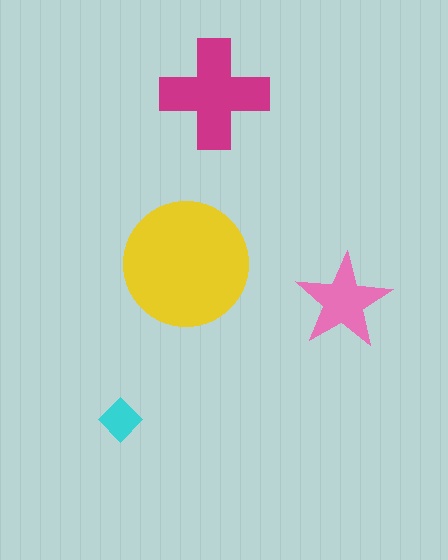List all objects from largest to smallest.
The yellow circle, the magenta cross, the pink star, the cyan diamond.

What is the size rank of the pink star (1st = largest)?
3rd.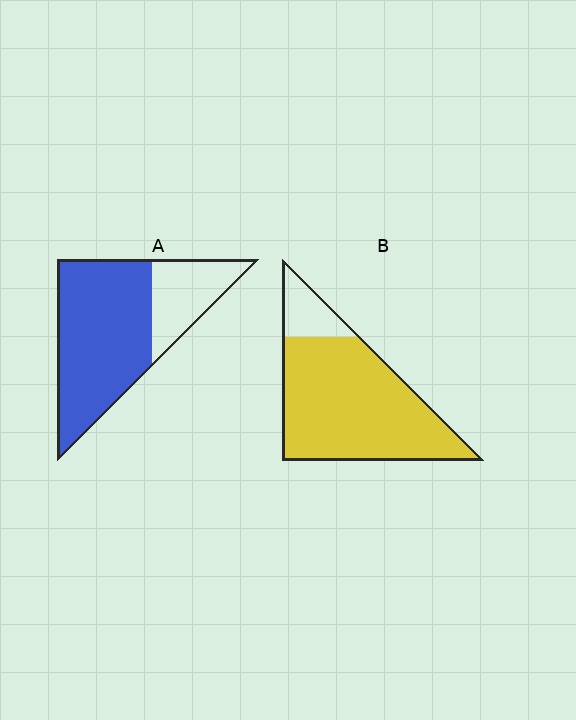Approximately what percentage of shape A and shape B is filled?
A is approximately 70% and B is approximately 85%.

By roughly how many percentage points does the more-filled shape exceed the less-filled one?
By roughly 15 percentage points (B over A).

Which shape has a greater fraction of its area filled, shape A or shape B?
Shape B.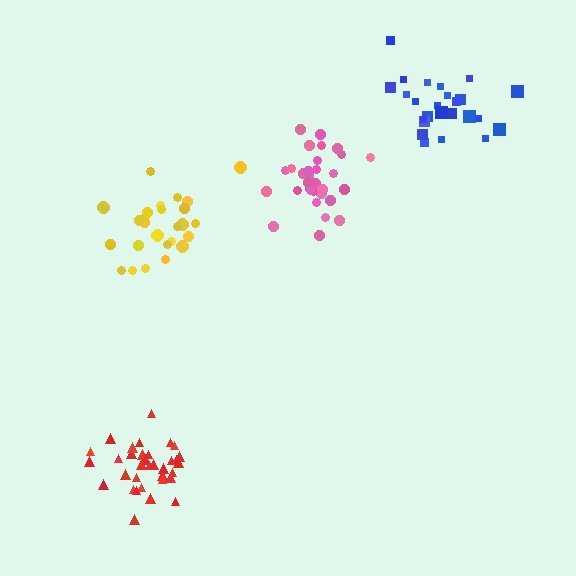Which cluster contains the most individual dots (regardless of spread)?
Red (35).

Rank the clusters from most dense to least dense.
red, pink, yellow, blue.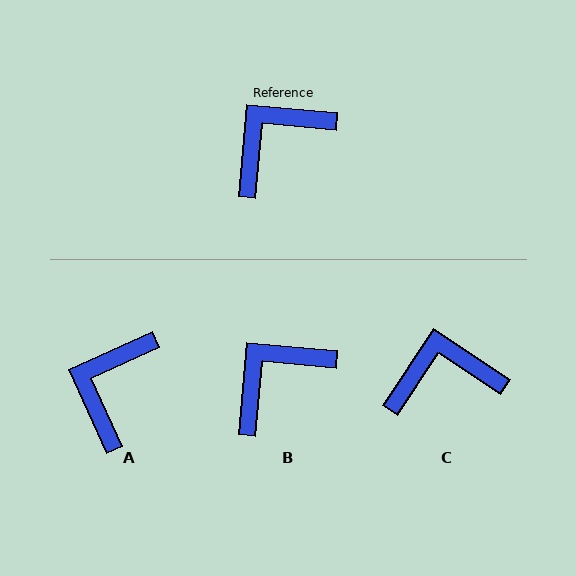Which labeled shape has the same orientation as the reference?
B.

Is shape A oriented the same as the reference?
No, it is off by about 29 degrees.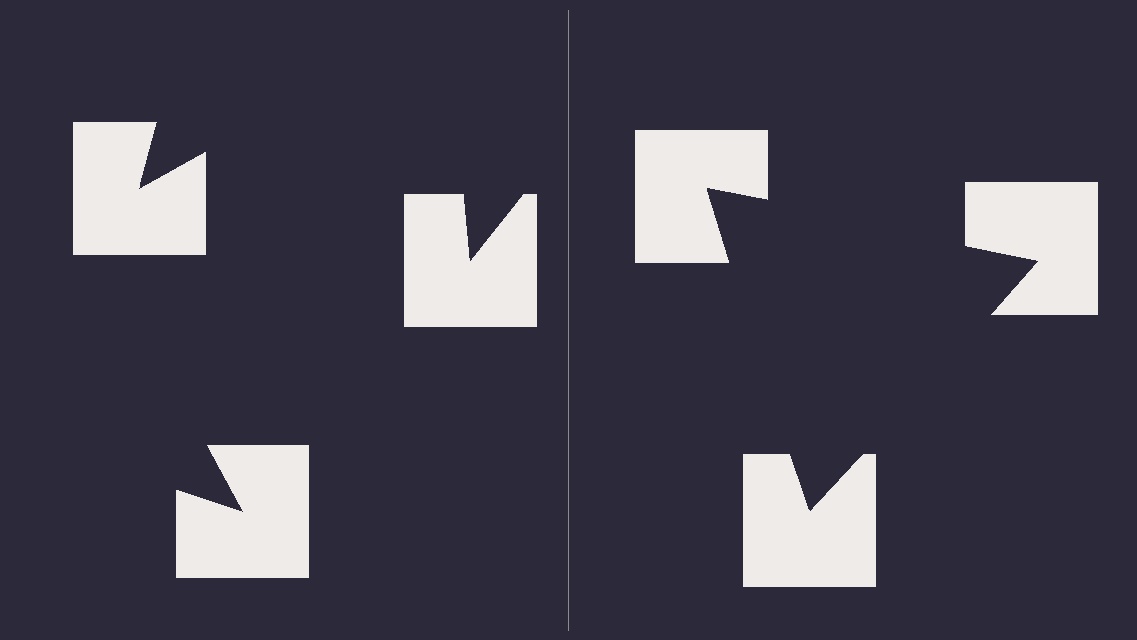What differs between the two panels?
The notched squares are positioned identically on both sides; only the wedge orientations differ. On the right they align to a triangle; on the left they are misaligned.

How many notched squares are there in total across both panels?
6 — 3 on each side.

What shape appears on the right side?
An illusory triangle.